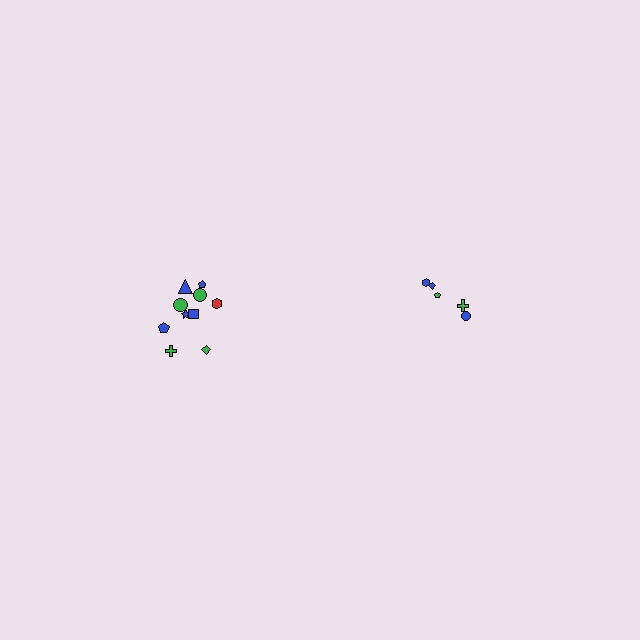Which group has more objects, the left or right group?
The left group.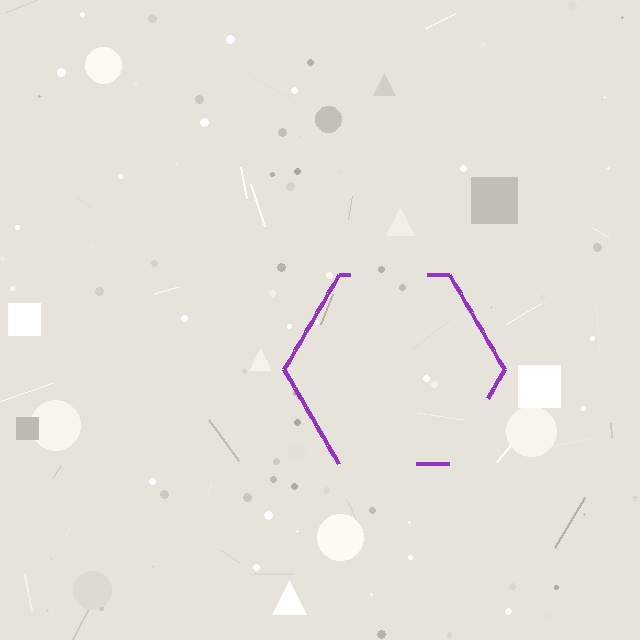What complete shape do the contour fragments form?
The contour fragments form a hexagon.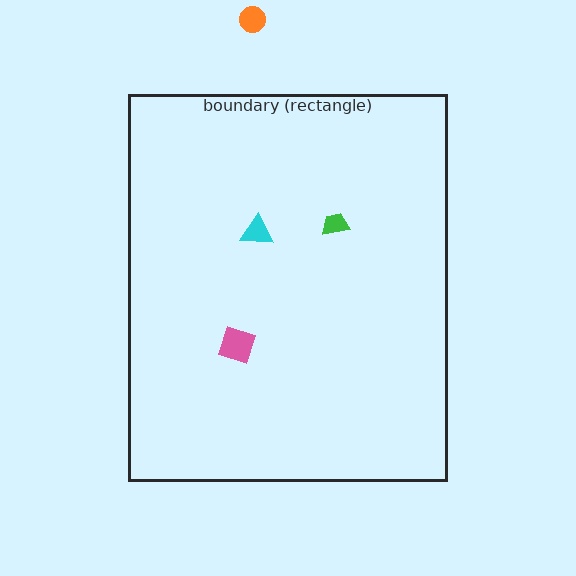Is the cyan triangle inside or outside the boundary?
Inside.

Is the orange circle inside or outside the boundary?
Outside.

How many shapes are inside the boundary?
3 inside, 1 outside.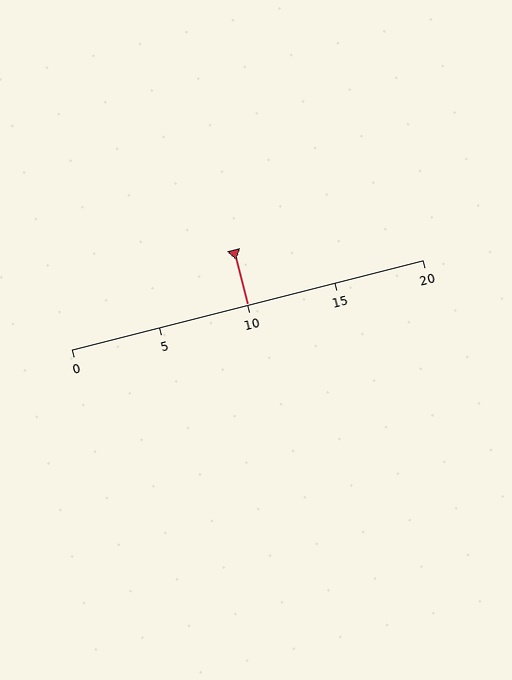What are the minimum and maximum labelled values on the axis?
The axis runs from 0 to 20.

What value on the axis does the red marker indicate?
The marker indicates approximately 10.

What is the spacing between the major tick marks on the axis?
The major ticks are spaced 5 apart.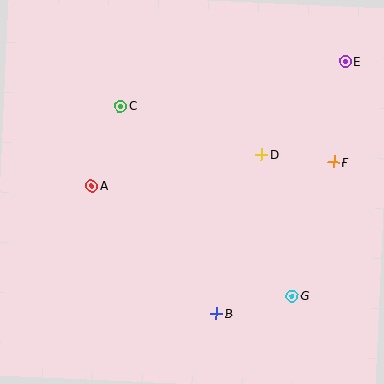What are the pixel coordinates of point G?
Point G is at (292, 296).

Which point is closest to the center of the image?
Point D at (261, 154) is closest to the center.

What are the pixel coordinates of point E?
Point E is at (345, 62).